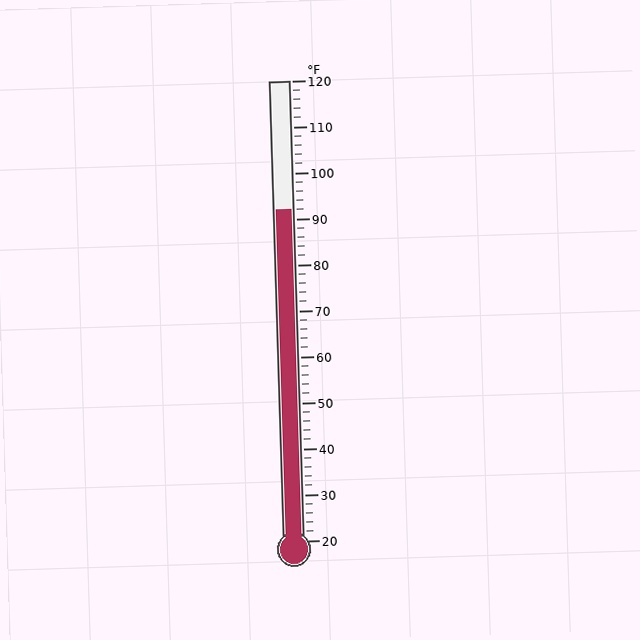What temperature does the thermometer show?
The thermometer shows approximately 92°F.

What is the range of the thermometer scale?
The thermometer scale ranges from 20°F to 120°F.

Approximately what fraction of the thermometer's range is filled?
The thermometer is filled to approximately 70% of its range.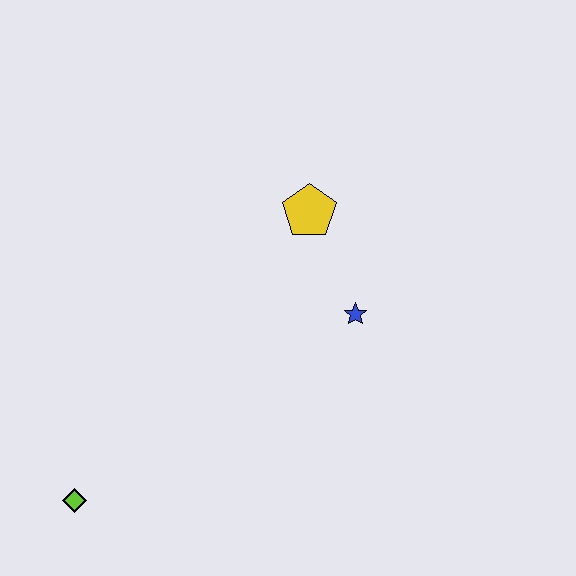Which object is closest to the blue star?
The yellow pentagon is closest to the blue star.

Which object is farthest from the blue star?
The lime diamond is farthest from the blue star.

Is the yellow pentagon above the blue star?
Yes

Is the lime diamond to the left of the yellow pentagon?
Yes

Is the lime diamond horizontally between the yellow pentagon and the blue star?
No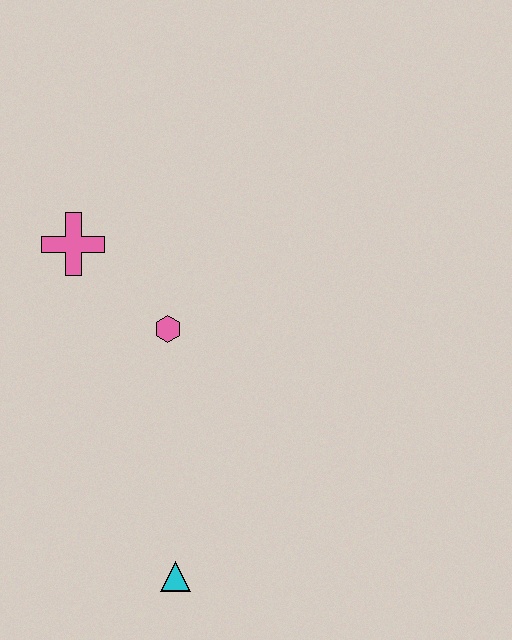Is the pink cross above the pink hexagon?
Yes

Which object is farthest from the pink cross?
The cyan triangle is farthest from the pink cross.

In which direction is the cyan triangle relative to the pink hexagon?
The cyan triangle is below the pink hexagon.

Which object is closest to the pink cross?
The pink hexagon is closest to the pink cross.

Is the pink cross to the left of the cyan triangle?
Yes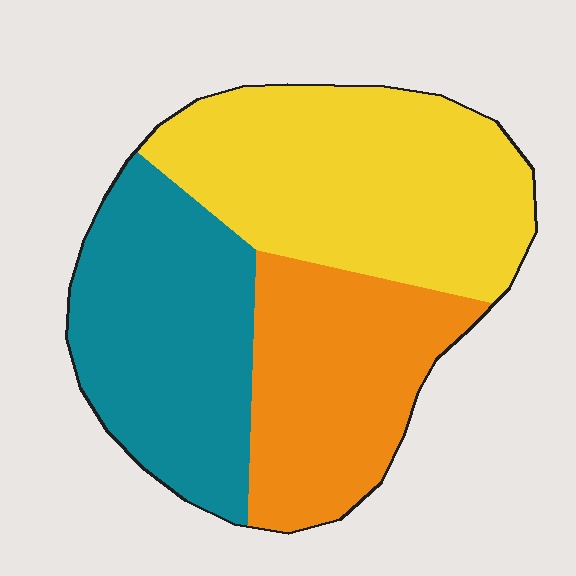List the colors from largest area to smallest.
From largest to smallest: yellow, teal, orange.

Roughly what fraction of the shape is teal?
Teal takes up between a sixth and a third of the shape.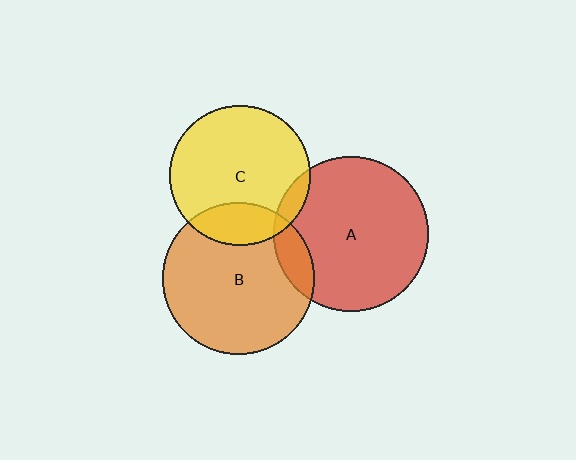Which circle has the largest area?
Circle A (red).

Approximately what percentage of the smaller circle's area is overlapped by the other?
Approximately 10%.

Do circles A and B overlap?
Yes.